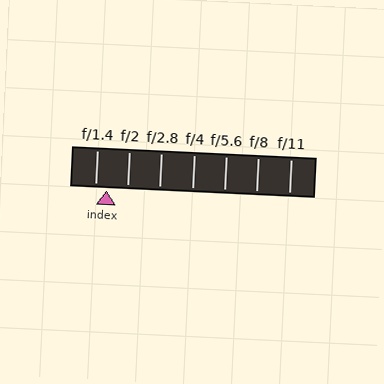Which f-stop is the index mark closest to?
The index mark is closest to f/1.4.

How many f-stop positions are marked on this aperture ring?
There are 7 f-stop positions marked.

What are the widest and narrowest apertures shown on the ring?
The widest aperture shown is f/1.4 and the narrowest is f/11.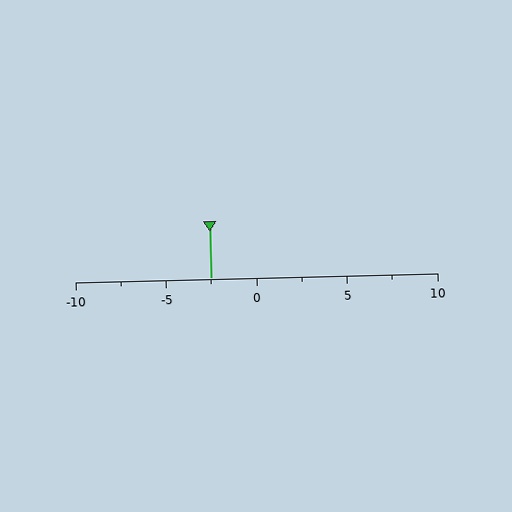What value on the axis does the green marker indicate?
The marker indicates approximately -2.5.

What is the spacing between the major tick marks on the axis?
The major ticks are spaced 5 apart.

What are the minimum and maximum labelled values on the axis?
The axis runs from -10 to 10.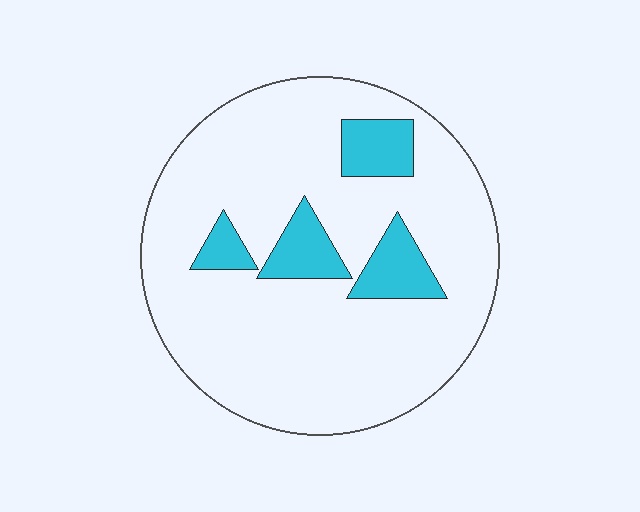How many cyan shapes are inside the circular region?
4.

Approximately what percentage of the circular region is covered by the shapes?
Approximately 15%.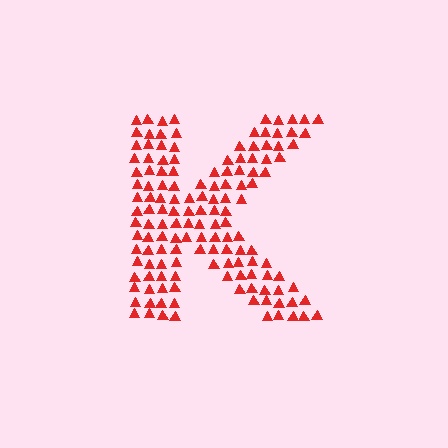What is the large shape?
The large shape is the letter K.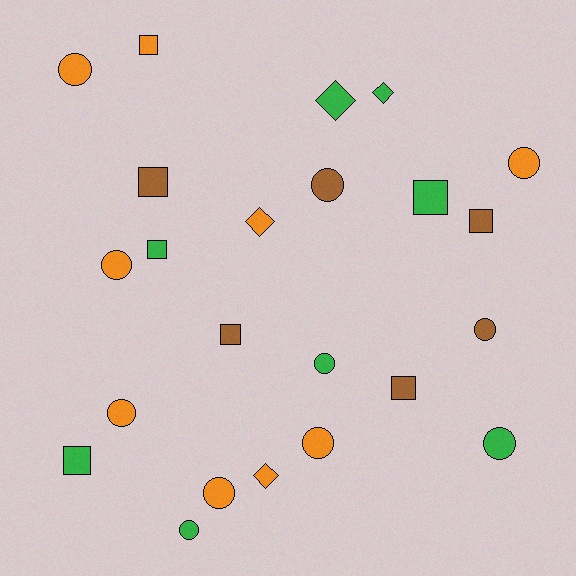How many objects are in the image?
There are 23 objects.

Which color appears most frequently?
Orange, with 9 objects.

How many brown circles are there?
There are 2 brown circles.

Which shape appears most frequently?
Circle, with 11 objects.